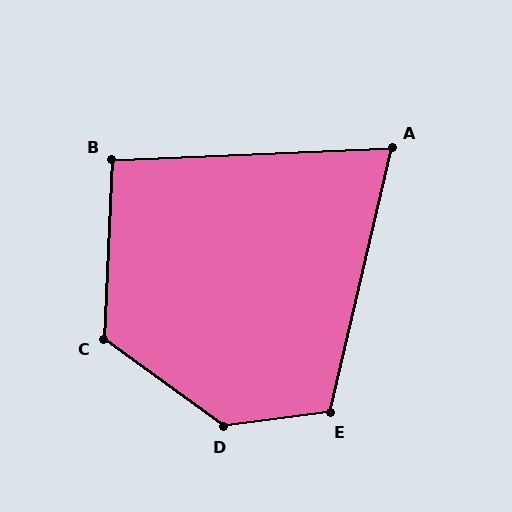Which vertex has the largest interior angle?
D, at approximately 137 degrees.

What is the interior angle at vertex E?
Approximately 110 degrees (obtuse).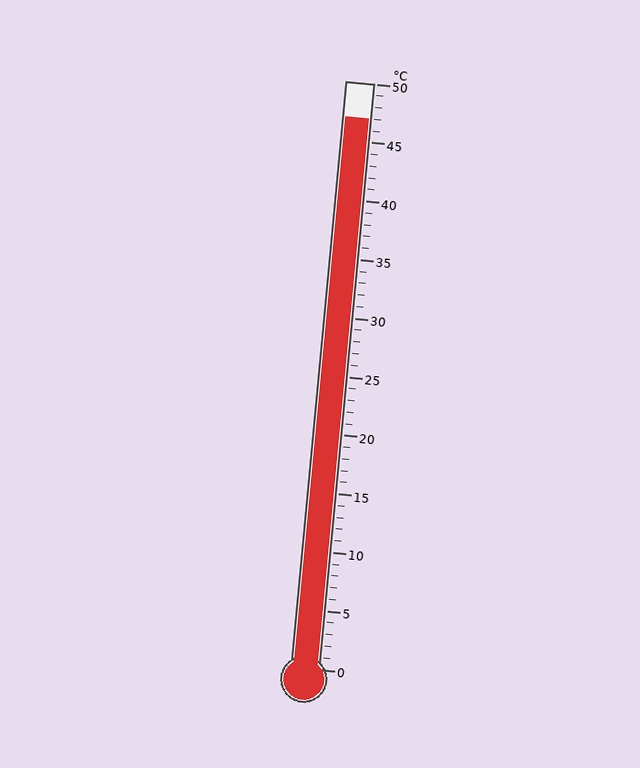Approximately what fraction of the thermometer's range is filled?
The thermometer is filled to approximately 95% of its range.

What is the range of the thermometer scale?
The thermometer scale ranges from 0°C to 50°C.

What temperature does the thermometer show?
The thermometer shows approximately 47°C.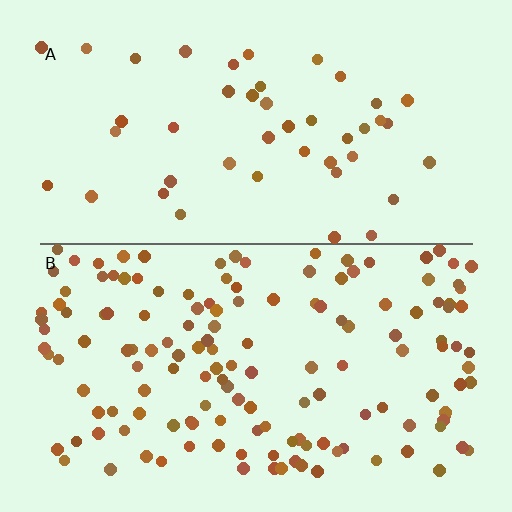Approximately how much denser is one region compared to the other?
Approximately 3.2× — region B over region A.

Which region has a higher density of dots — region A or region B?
B (the bottom).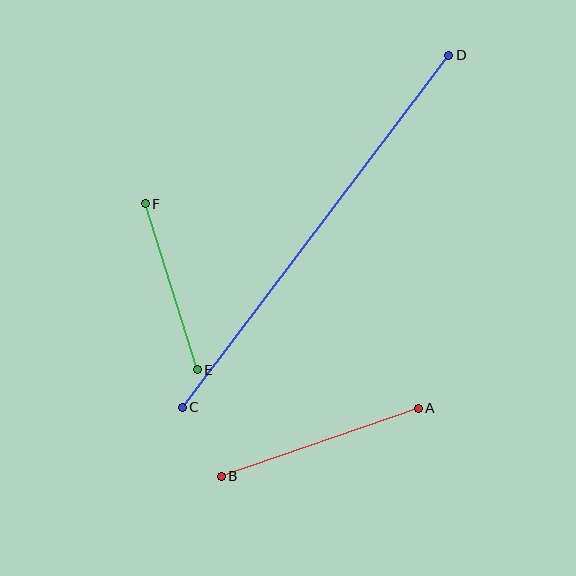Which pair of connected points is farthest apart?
Points C and D are farthest apart.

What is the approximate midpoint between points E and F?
The midpoint is at approximately (171, 287) pixels.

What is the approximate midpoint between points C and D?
The midpoint is at approximately (316, 231) pixels.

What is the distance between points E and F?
The distance is approximately 174 pixels.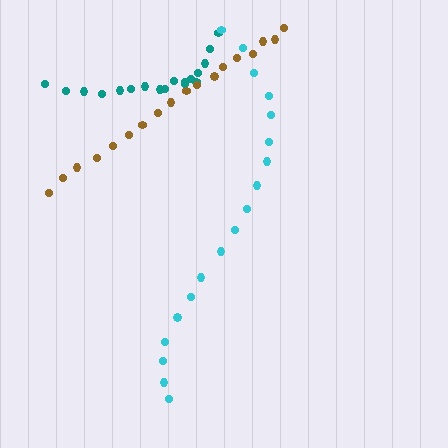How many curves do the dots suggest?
There are 3 distinct paths.